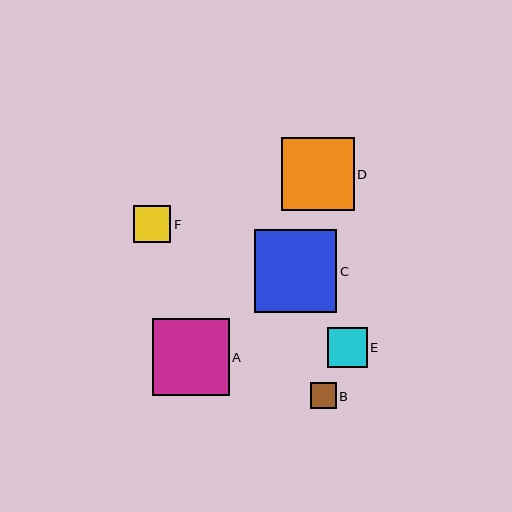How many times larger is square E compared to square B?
Square E is approximately 1.5 times the size of square B.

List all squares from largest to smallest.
From largest to smallest: C, A, D, E, F, B.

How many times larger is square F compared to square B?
Square F is approximately 1.4 times the size of square B.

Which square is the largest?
Square C is the largest with a size of approximately 83 pixels.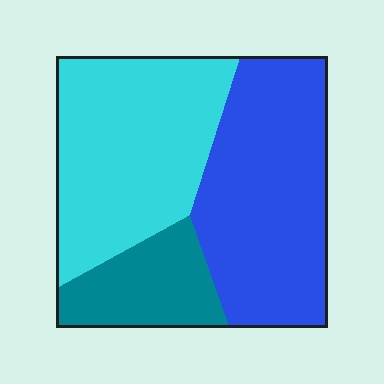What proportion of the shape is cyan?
Cyan covers about 40% of the shape.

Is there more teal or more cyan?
Cyan.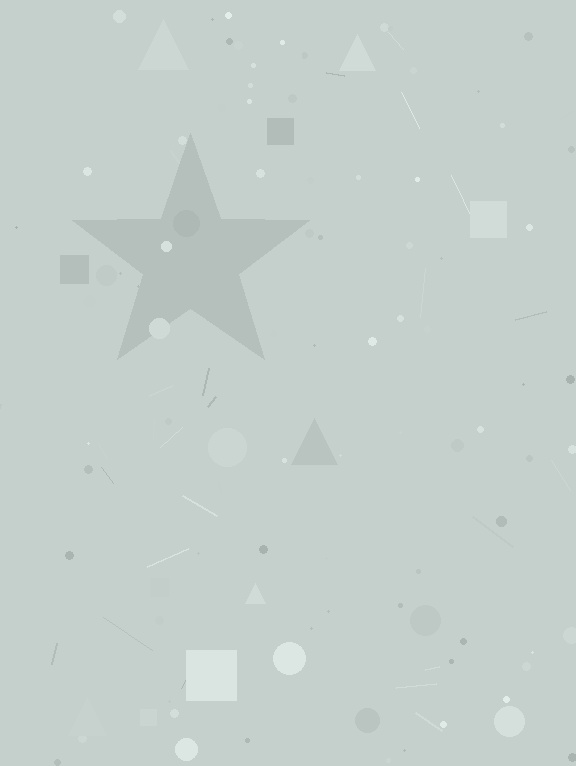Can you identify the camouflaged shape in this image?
The camouflaged shape is a star.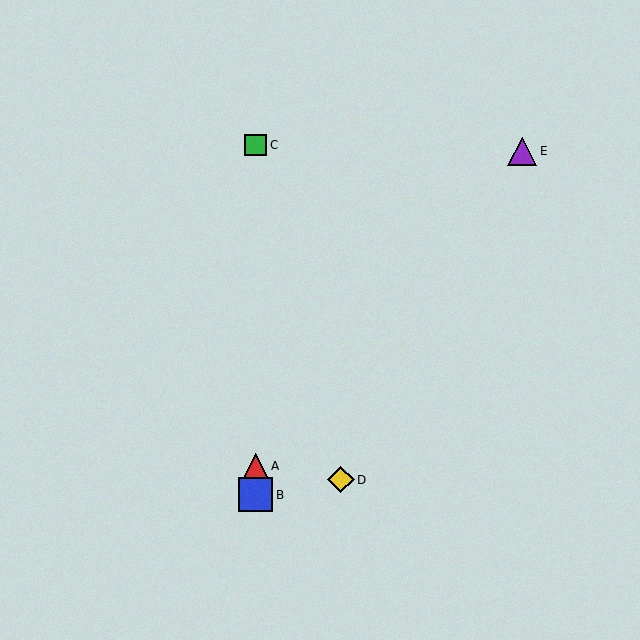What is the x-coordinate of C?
Object C is at x≈256.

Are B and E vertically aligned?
No, B is at x≈256 and E is at x≈522.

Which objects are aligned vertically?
Objects A, B, C are aligned vertically.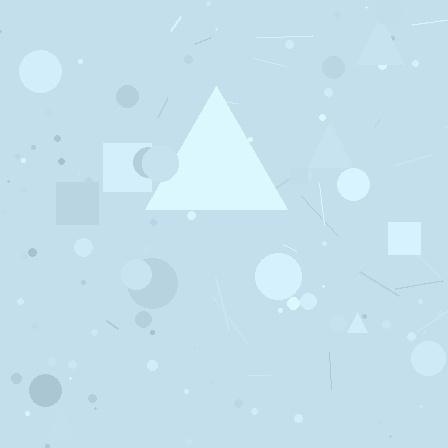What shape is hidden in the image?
A triangle is hidden in the image.